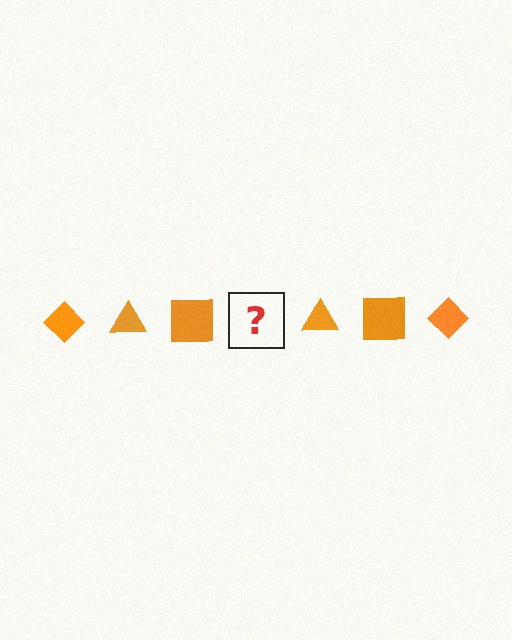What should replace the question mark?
The question mark should be replaced with an orange diamond.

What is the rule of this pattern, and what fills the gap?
The rule is that the pattern cycles through diamond, triangle, square shapes in orange. The gap should be filled with an orange diamond.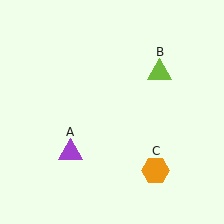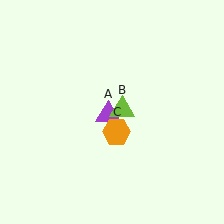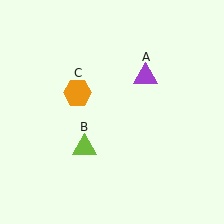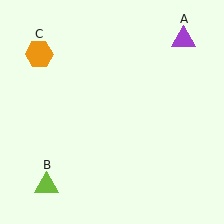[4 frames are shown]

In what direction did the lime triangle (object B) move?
The lime triangle (object B) moved down and to the left.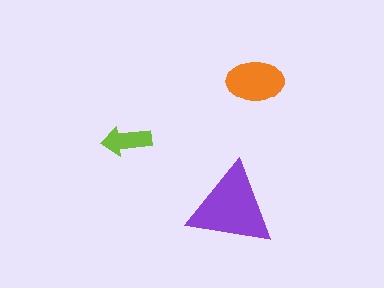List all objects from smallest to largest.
The lime arrow, the orange ellipse, the purple triangle.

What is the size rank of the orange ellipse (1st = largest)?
2nd.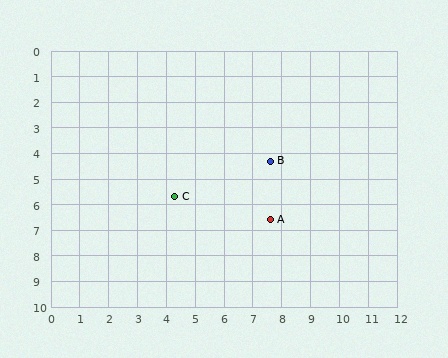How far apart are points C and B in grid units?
Points C and B are about 3.6 grid units apart.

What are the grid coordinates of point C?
Point C is at approximately (4.3, 5.7).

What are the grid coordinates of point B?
Point B is at approximately (7.6, 4.3).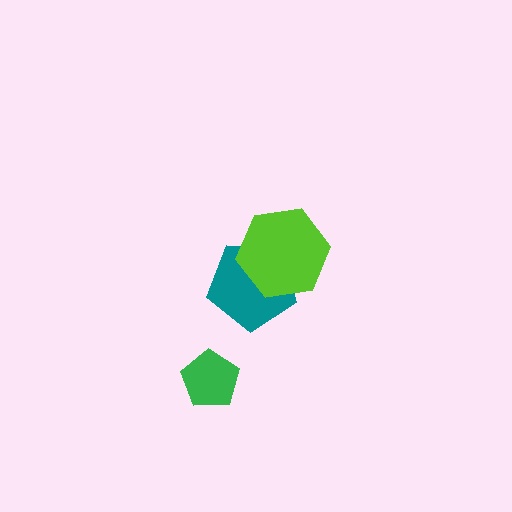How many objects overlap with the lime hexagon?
1 object overlaps with the lime hexagon.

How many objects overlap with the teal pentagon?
1 object overlaps with the teal pentagon.